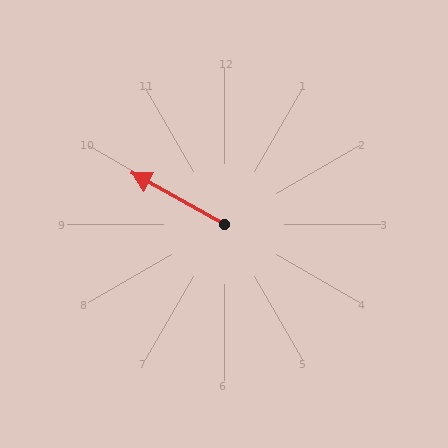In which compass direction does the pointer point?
Northwest.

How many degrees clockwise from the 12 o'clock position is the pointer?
Approximately 299 degrees.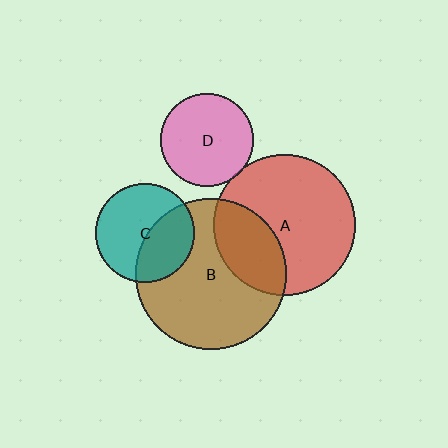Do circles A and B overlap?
Yes.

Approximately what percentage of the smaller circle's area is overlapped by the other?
Approximately 30%.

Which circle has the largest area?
Circle B (brown).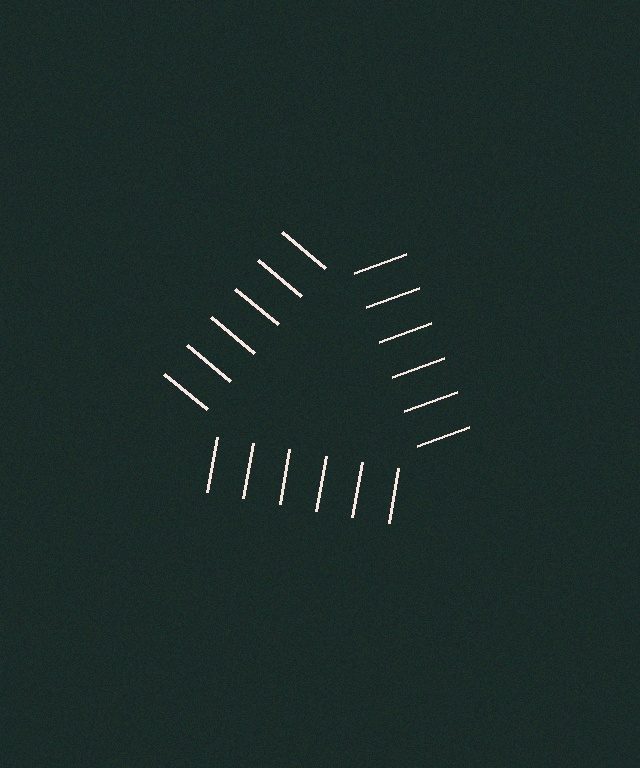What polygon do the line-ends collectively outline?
An illusory triangle — the line segments terminate on its edges but no continuous stroke is drawn.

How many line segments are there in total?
18 — 6 along each of the 3 edges.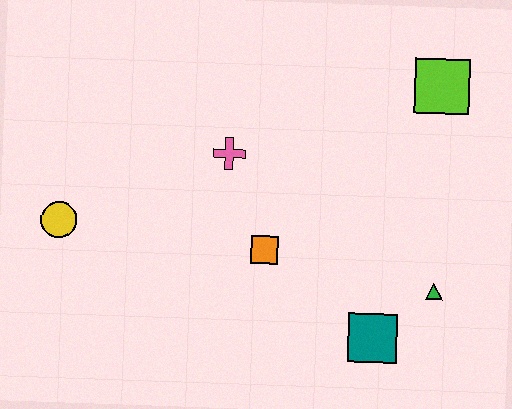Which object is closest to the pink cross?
The orange square is closest to the pink cross.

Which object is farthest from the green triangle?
The yellow circle is farthest from the green triangle.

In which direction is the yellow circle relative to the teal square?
The yellow circle is to the left of the teal square.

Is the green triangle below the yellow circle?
Yes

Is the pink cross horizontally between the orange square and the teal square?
No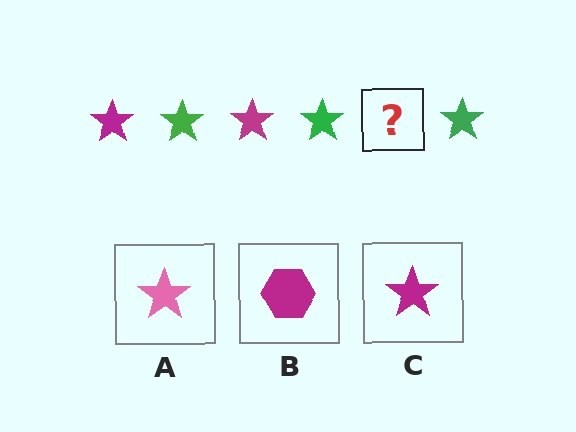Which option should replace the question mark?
Option C.